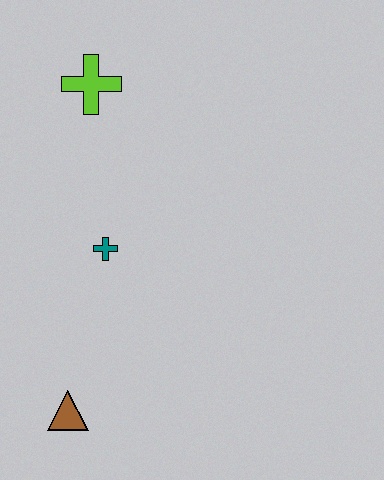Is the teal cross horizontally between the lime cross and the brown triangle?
No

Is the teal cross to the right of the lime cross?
Yes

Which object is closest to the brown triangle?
The teal cross is closest to the brown triangle.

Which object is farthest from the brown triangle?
The lime cross is farthest from the brown triangle.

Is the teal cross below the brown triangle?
No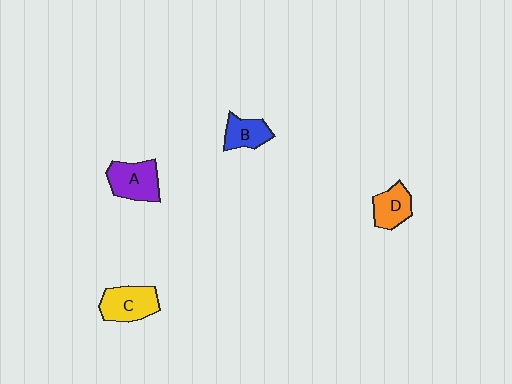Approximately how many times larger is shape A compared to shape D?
Approximately 1.3 times.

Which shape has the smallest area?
Shape B (blue).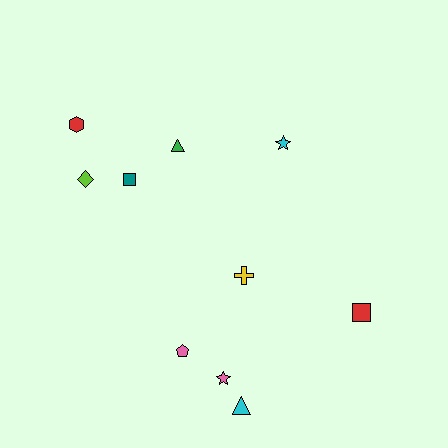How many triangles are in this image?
There are 2 triangles.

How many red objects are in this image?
There are 2 red objects.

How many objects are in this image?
There are 10 objects.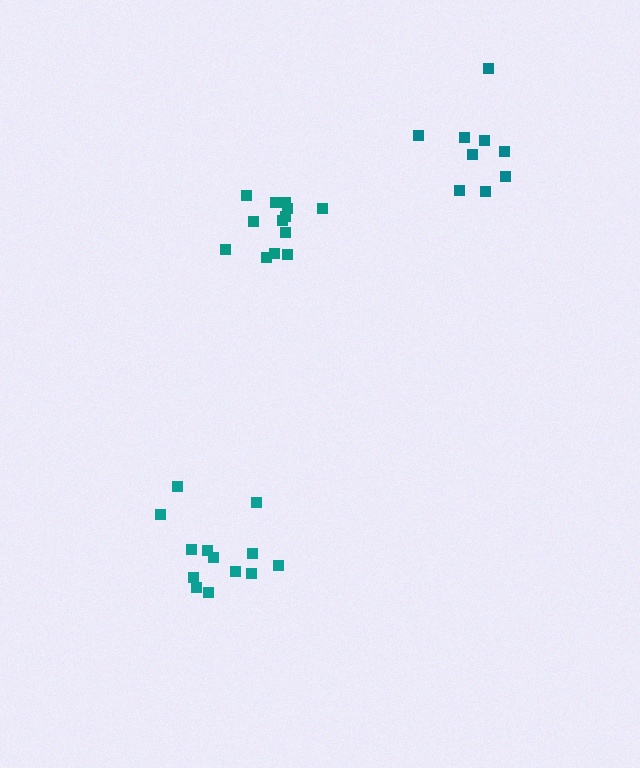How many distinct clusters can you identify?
There are 3 distinct clusters.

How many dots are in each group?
Group 1: 9 dots, Group 2: 13 dots, Group 3: 13 dots (35 total).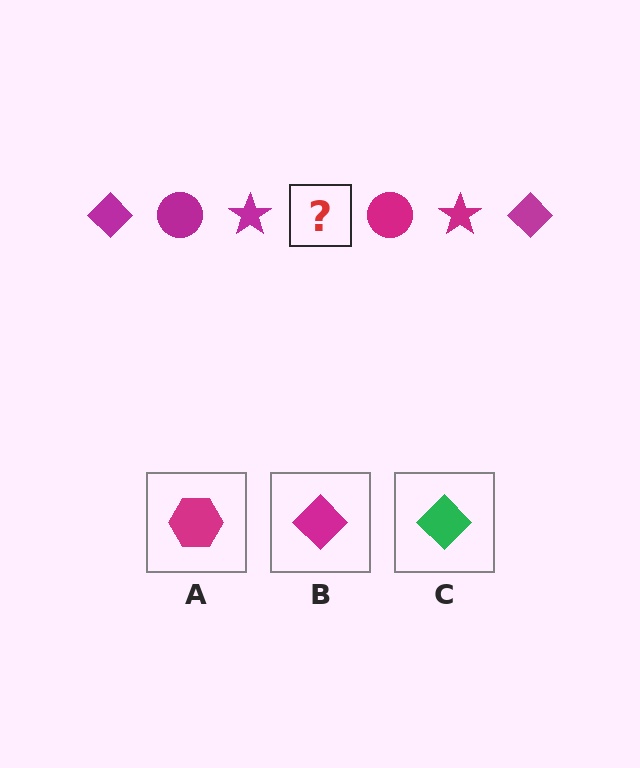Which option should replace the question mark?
Option B.